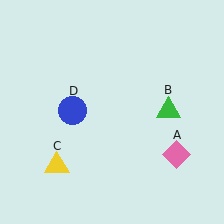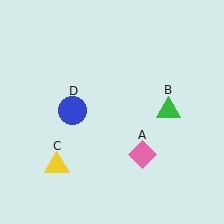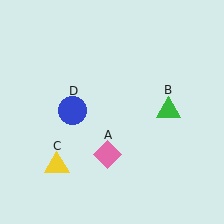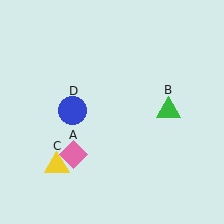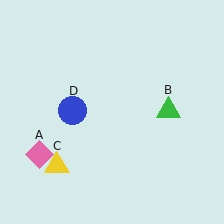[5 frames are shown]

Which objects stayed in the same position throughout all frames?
Green triangle (object B) and yellow triangle (object C) and blue circle (object D) remained stationary.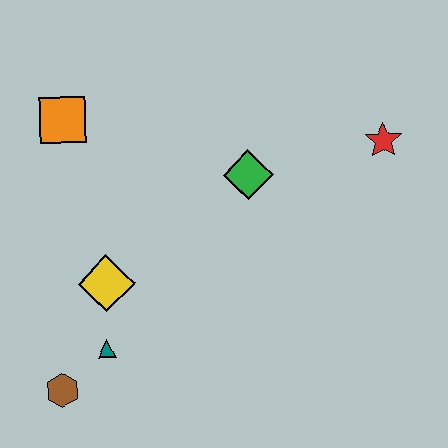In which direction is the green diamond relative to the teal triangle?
The green diamond is above the teal triangle.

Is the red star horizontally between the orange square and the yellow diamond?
No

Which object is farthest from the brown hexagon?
The red star is farthest from the brown hexagon.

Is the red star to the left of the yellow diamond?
No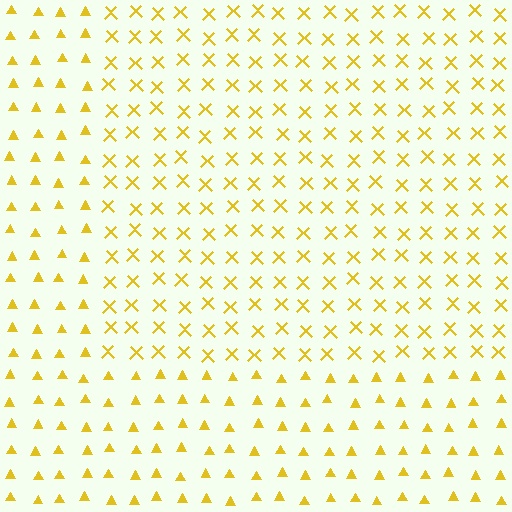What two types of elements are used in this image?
The image uses X marks inside the rectangle region and triangles outside it.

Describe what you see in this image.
The image is filled with small yellow elements arranged in a uniform grid. A rectangle-shaped region contains X marks, while the surrounding area contains triangles. The boundary is defined purely by the change in element shape.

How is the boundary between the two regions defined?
The boundary is defined by a change in element shape: X marks inside vs. triangles outside. All elements share the same color and spacing.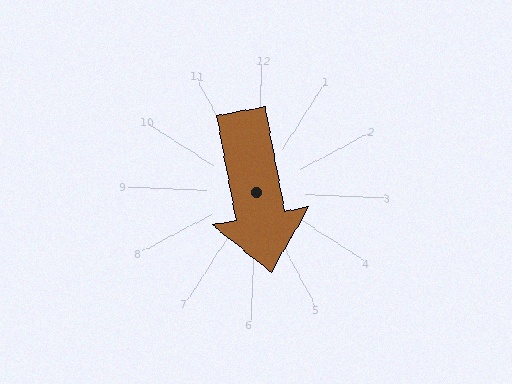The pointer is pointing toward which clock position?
Roughly 6 o'clock.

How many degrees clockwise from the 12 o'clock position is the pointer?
Approximately 167 degrees.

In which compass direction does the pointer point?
South.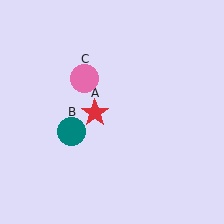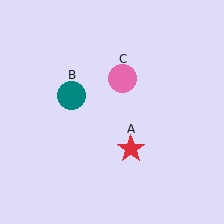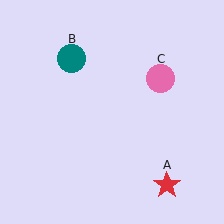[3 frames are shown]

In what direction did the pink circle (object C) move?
The pink circle (object C) moved right.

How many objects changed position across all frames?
3 objects changed position: red star (object A), teal circle (object B), pink circle (object C).